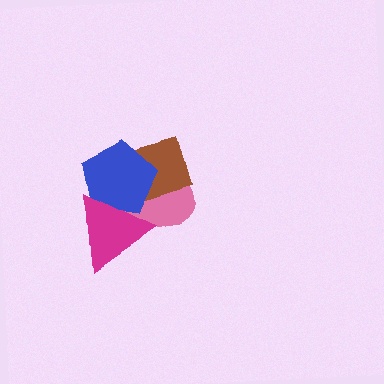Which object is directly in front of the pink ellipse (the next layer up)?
The brown diamond is directly in front of the pink ellipse.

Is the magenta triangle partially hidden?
No, no other shape covers it.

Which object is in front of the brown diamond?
The blue pentagon is in front of the brown diamond.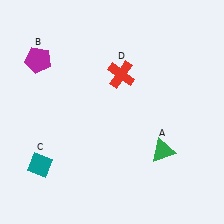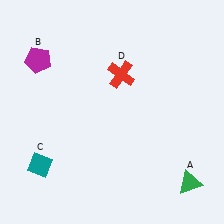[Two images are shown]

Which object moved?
The green triangle (A) moved down.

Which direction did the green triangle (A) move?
The green triangle (A) moved down.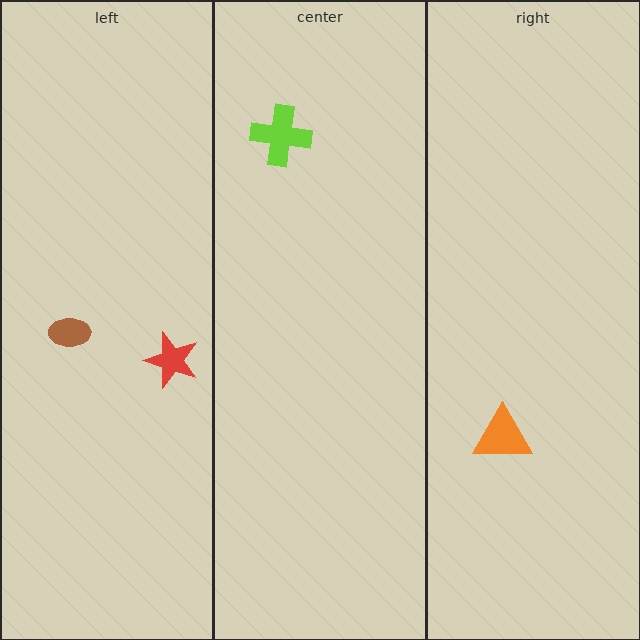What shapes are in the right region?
The orange triangle.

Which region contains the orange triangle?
The right region.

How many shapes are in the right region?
1.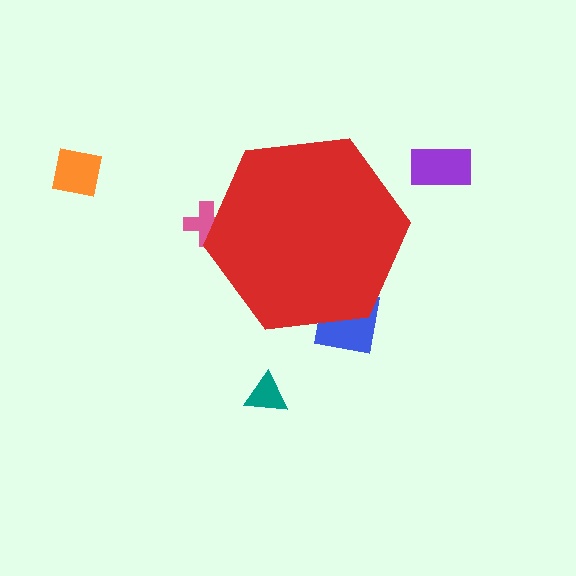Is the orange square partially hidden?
No, the orange square is fully visible.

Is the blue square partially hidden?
Yes, the blue square is partially hidden behind the red hexagon.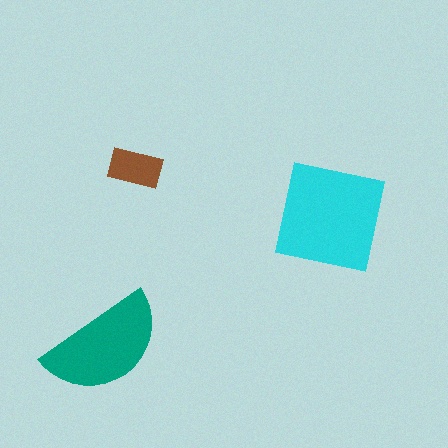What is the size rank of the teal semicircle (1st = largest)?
2nd.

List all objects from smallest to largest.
The brown rectangle, the teal semicircle, the cyan square.